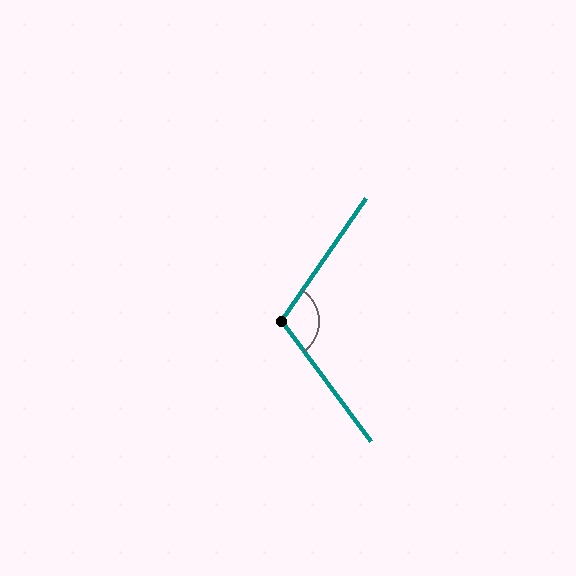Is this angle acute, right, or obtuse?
It is obtuse.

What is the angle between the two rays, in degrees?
Approximately 109 degrees.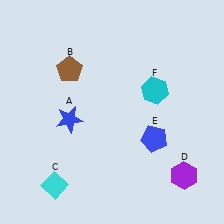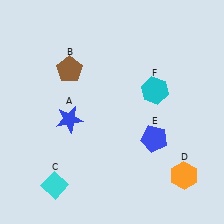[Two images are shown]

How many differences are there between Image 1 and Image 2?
There is 1 difference between the two images.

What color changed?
The hexagon (D) changed from purple in Image 1 to orange in Image 2.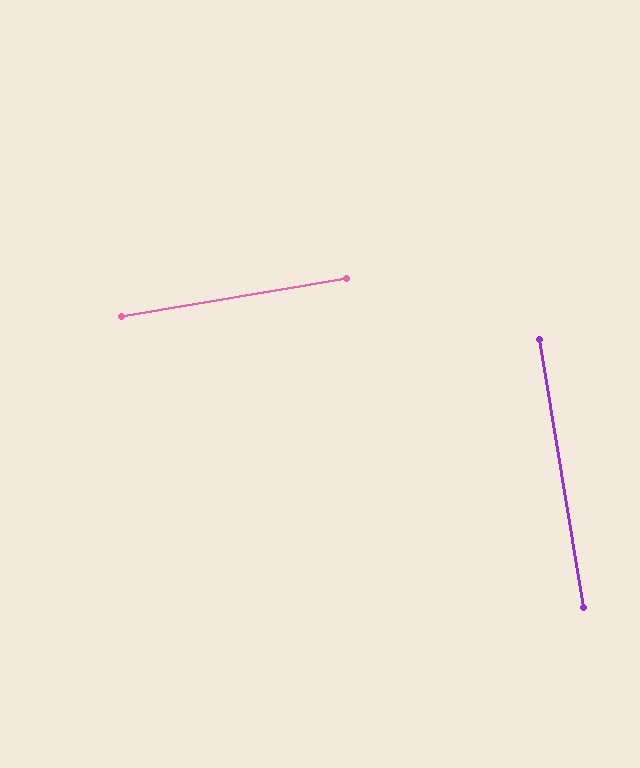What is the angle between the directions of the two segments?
Approximately 90 degrees.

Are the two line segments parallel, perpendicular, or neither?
Perpendicular — they meet at approximately 90°.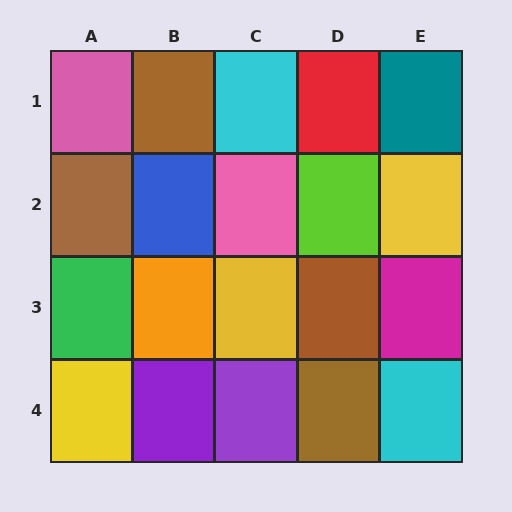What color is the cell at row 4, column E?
Cyan.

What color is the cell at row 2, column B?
Blue.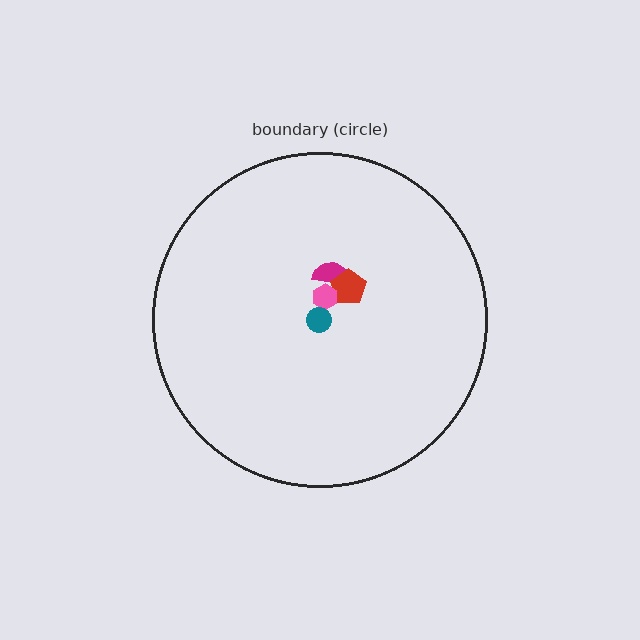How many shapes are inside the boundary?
4 inside, 0 outside.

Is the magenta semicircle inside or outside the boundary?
Inside.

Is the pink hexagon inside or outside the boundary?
Inside.